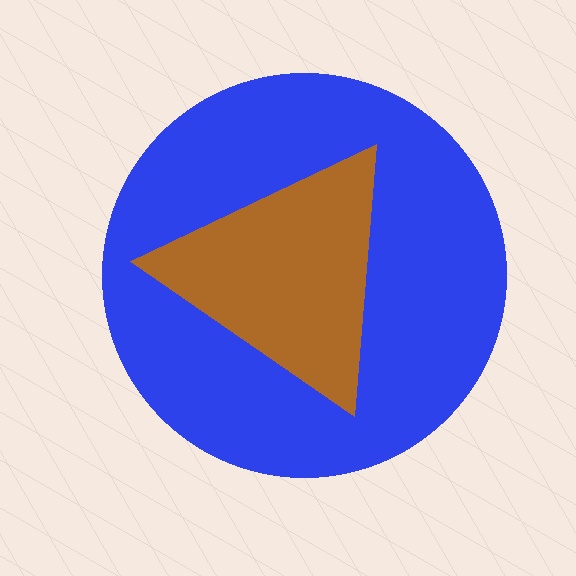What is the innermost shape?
The brown triangle.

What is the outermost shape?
The blue circle.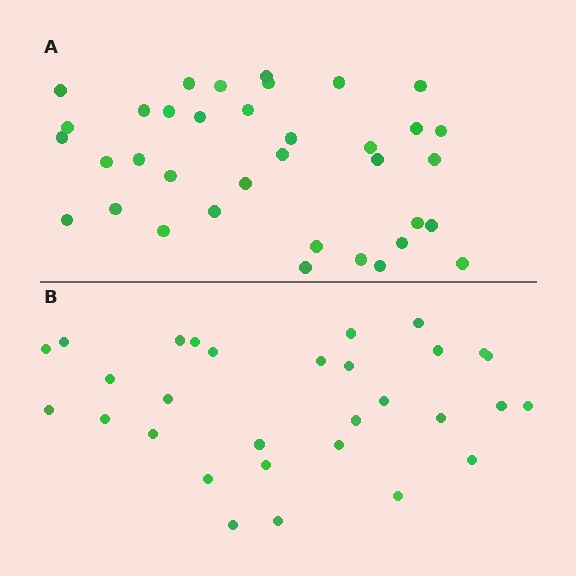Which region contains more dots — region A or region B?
Region A (the top region) has more dots.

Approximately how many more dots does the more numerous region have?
Region A has about 6 more dots than region B.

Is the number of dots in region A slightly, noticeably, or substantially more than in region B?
Region A has only slightly more — the two regions are fairly close. The ratio is roughly 1.2 to 1.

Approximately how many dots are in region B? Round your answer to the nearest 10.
About 30 dots.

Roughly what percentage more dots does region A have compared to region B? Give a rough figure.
About 20% more.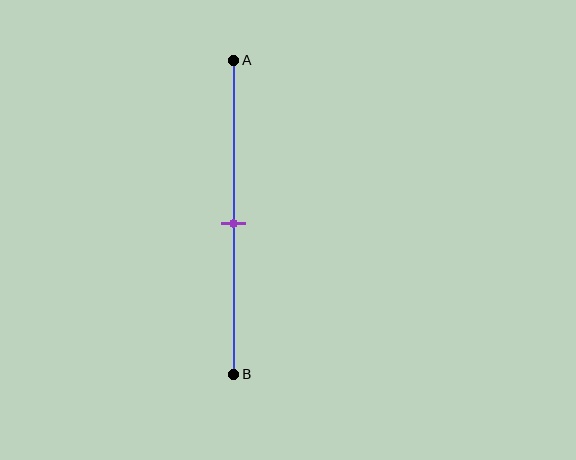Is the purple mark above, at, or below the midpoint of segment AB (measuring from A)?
The purple mark is approximately at the midpoint of segment AB.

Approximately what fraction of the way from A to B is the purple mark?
The purple mark is approximately 50% of the way from A to B.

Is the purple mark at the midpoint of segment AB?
Yes, the mark is approximately at the midpoint.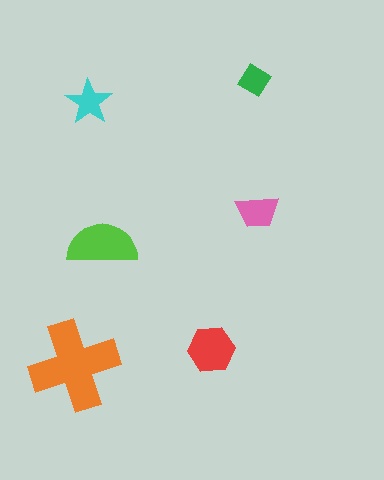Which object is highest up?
The green diamond is topmost.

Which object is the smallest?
The green diamond.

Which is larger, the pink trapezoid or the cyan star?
The pink trapezoid.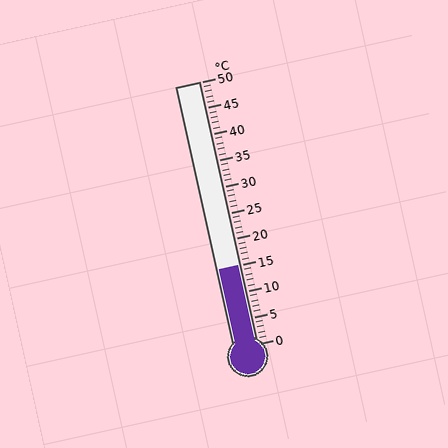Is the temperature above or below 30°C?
The temperature is below 30°C.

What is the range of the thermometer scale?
The thermometer scale ranges from 0°C to 50°C.